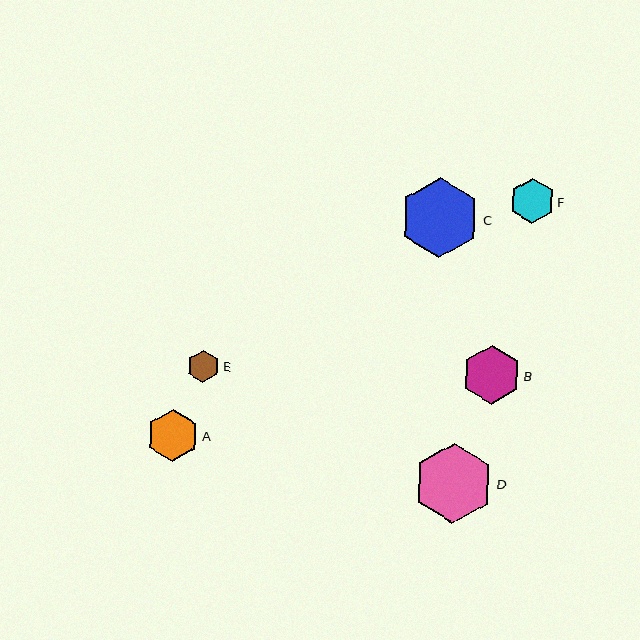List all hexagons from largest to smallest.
From largest to smallest: C, D, B, A, F, E.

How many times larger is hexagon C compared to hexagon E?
Hexagon C is approximately 2.5 times the size of hexagon E.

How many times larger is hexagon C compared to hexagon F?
Hexagon C is approximately 1.8 times the size of hexagon F.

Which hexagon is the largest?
Hexagon C is the largest with a size of approximately 80 pixels.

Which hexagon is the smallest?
Hexagon E is the smallest with a size of approximately 32 pixels.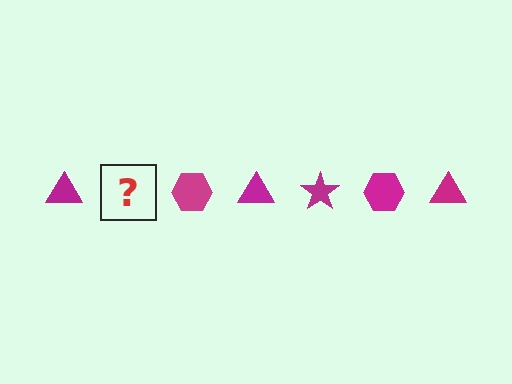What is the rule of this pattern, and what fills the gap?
The rule is that the pattern cycles through triangle, star, hexagon shapes in magenta. The gap should be filled with a magenta star.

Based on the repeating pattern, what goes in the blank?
The blank should be a magenta star.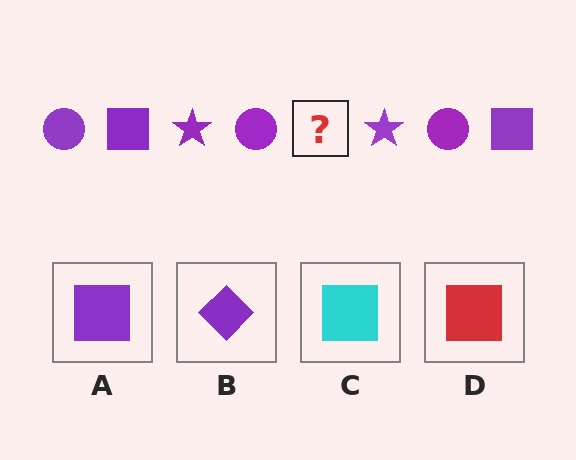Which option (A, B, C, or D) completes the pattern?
A.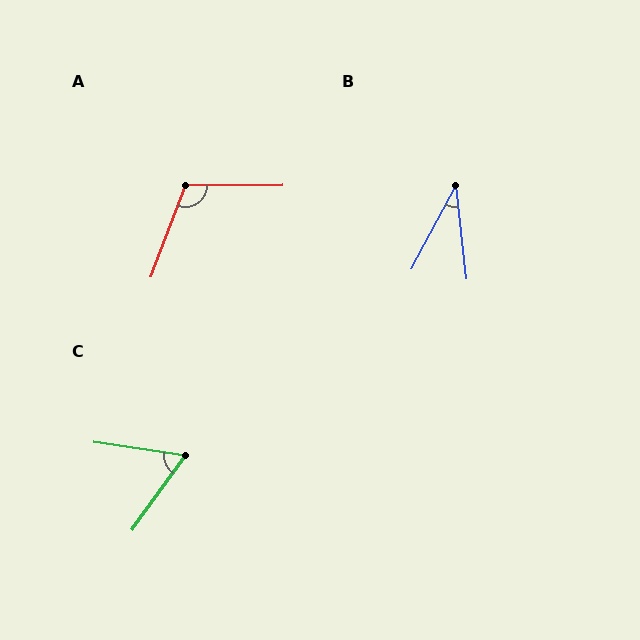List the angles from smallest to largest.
B (34°), C (62°), A (111°).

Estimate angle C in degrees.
Approximately 62 degrees.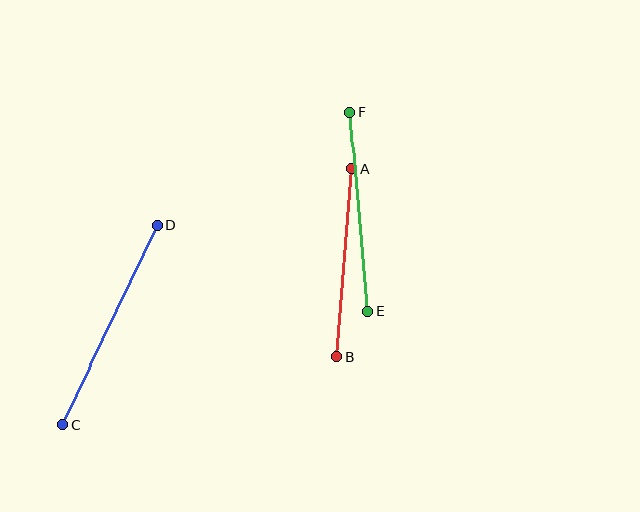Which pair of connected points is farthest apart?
Points C and D are farthest apart.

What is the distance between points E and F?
The distance is approximately 200 pixels.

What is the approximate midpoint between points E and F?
The midpoint is at approximately (359, 211) pixels.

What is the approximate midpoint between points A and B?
The midpoint is at approximately (344, 263) pixels.